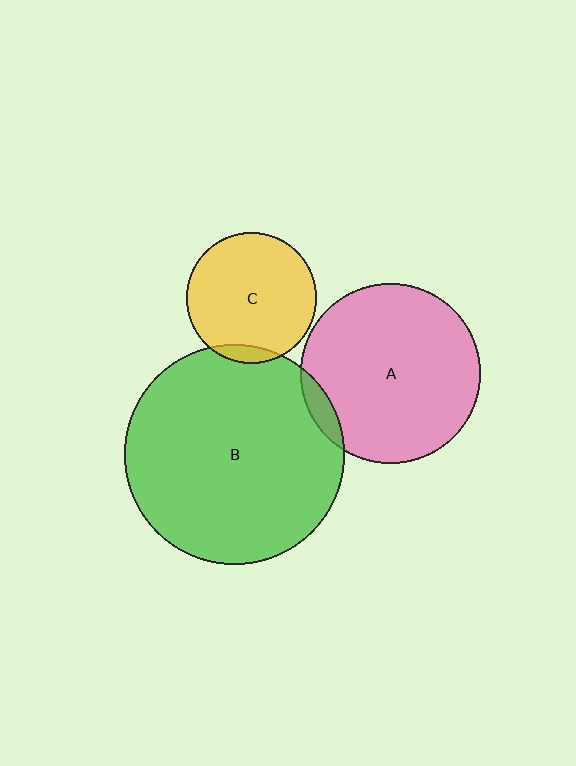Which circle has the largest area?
Circle B (green).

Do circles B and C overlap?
Yes.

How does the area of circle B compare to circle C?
Approximately 2.8 times.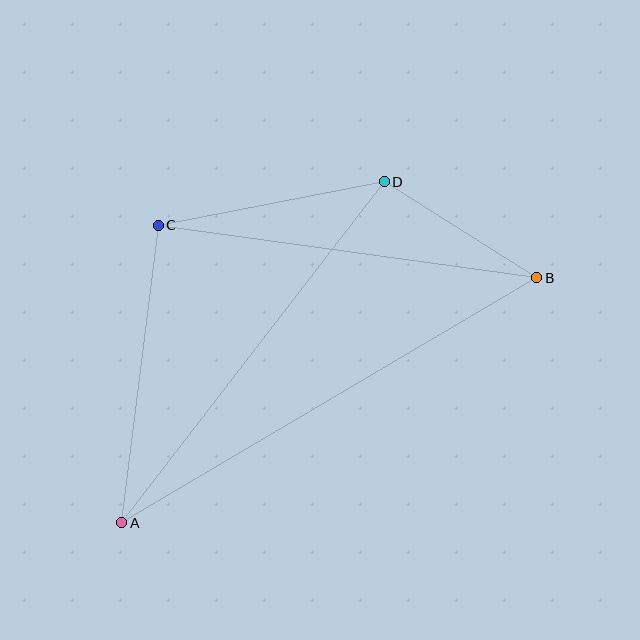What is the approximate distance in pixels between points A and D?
The distance between A and D is approximately 430 pixels.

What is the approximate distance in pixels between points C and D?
The distance between C and D is approximately 230 pixels.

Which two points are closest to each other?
Points B and D are closest to each other.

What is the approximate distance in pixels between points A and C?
The distance between A and C is approximately 300 pixels.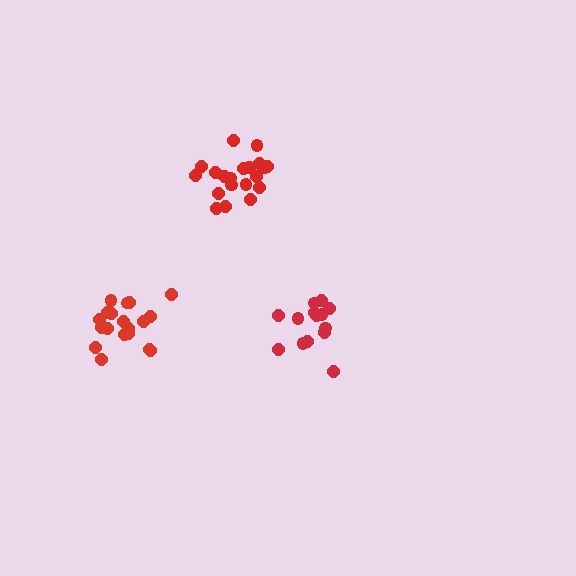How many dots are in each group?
Group 1: 14 dots, Group 2: 19 dots, Group 3: 20 dots (53 total).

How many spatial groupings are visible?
There are 3 spatial groupings.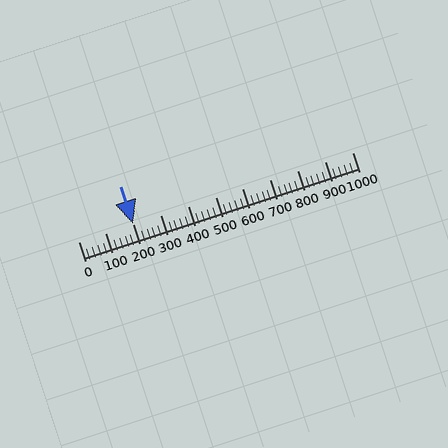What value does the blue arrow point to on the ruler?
The blue arrow points to approximately 200.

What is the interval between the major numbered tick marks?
The major tick marks are spaced 100 units apart.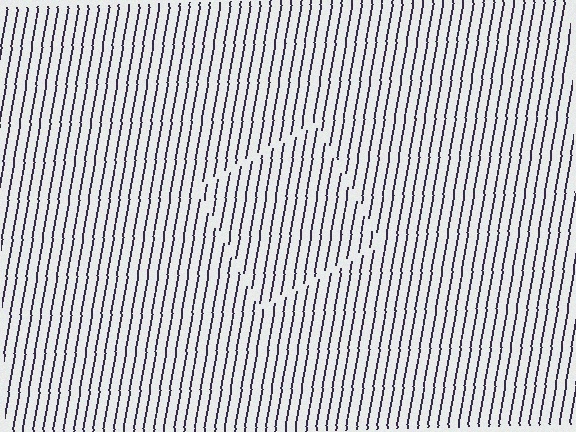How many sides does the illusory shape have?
4 sides — the line-ends trace a square.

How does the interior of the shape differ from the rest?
The interior of the shape contains the same grating, shifted by half a period — the contour is defined by the phase discontinuity where line-ends from the inner and outer gratings abut.